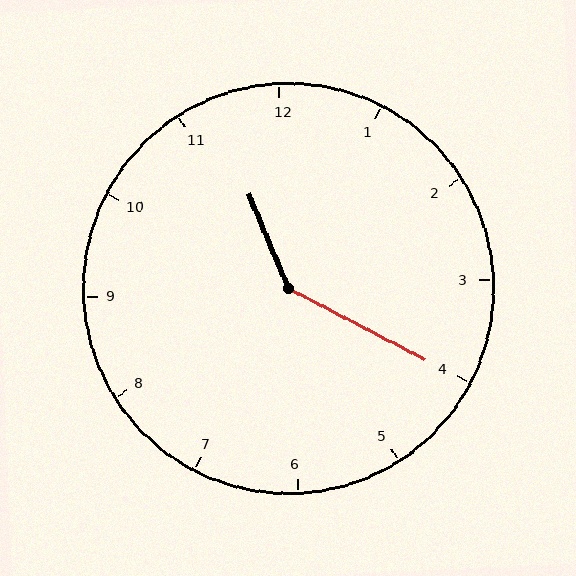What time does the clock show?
11:20.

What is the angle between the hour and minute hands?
Approximately 140 degrees.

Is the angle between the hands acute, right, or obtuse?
It is obtuse.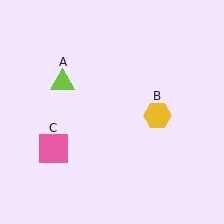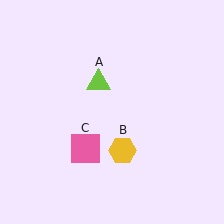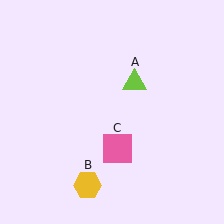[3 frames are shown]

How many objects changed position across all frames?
3 objects changed position: lime triangle (object A), yellow hexagon (object B), pink square (object C).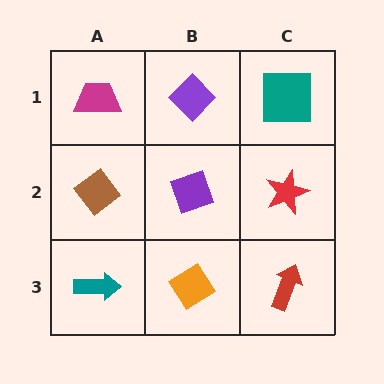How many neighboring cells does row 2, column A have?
3.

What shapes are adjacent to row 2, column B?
A purple diamond (row 1, column B), an orange diamond (row 3, column B), a brown diamond (row 2, column A), a red star (row 2, column C).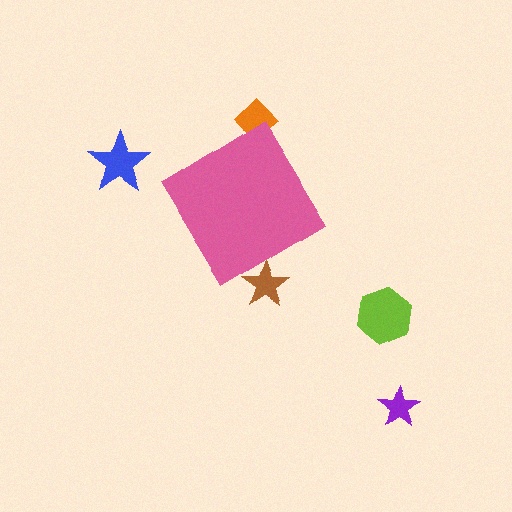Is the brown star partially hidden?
Yes, the brown star is partially hidden behind the pink diamond.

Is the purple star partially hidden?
No, the purple star is fully visible.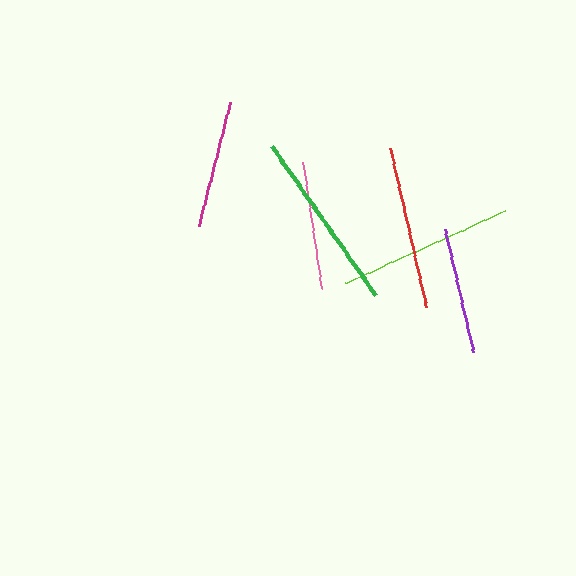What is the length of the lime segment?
The lime segment is approximately 175 pixels long.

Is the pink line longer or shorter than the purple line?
The pink line is longer than the purple line.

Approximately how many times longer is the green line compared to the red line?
The green line is approximately 1.1 times the length of the red line.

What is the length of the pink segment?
The pink segment is approximately 128 pixels long.